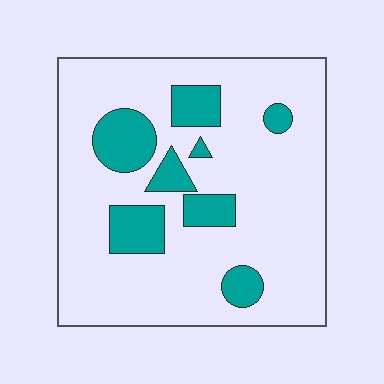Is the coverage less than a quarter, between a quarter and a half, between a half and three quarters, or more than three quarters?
Less than a quarter.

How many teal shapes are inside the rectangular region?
8.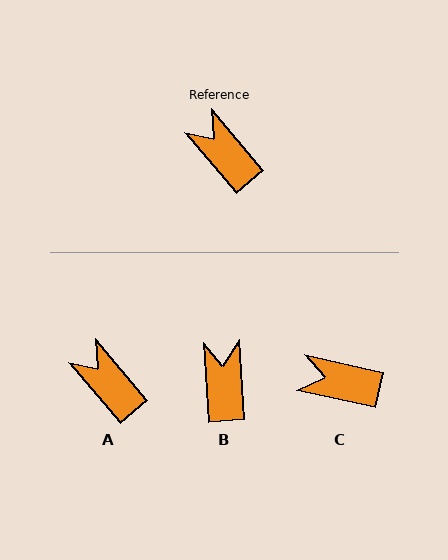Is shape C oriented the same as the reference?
No, it is off by about 37 degrees.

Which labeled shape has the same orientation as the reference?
A.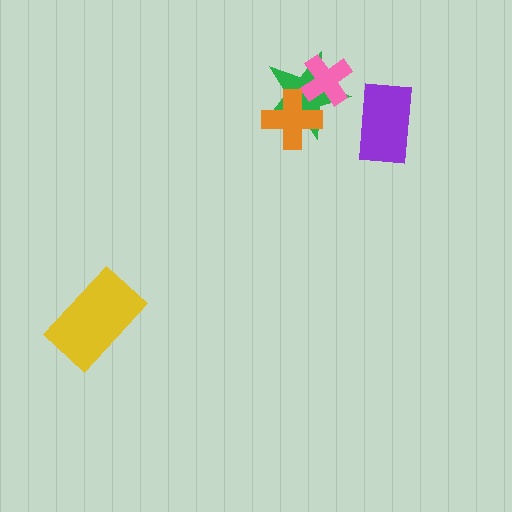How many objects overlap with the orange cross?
1 object overlaps with the orange cross.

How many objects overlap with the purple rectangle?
0 objects overlap with the purple rectangle.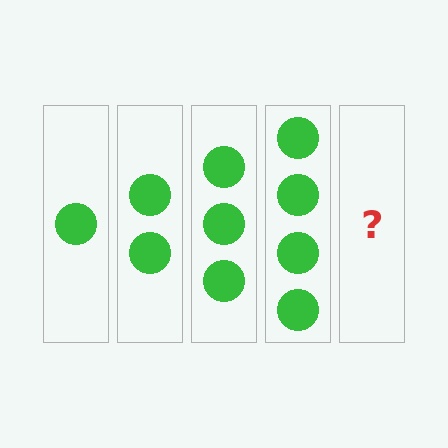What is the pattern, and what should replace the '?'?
The pattern is that each step adds one more circle. The '?' should be 5 circles.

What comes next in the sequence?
The next element should be 5 circles.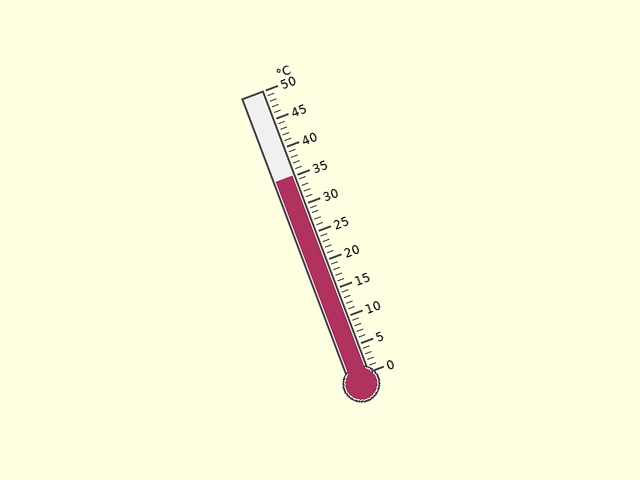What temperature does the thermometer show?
The thermometer shows approximately 35°C.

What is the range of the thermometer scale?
The thermometer scale ranges from 0°C to 50°C.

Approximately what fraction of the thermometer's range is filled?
The thermometer is filled to approximately 70% of its range.